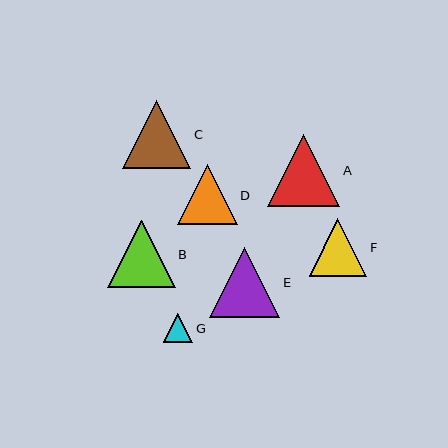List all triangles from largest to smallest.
From largest to smallest: A, E, C, B, D, F, G.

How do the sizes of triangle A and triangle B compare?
Triangle A and triangle B are approximately the same size.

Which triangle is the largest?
Triangle A is the largest with a size of approximately 72 pixels.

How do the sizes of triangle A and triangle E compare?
Triangle A and triangle E are approximately the same size.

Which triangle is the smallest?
Triangle G is the smallest with a size of approximately 30 pixels.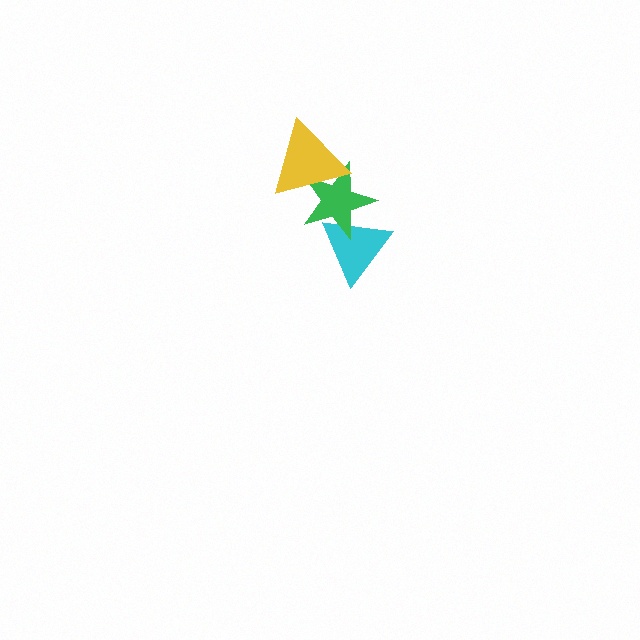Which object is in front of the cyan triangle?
The green star is in front of the cyan triangle.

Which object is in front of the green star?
The yellow triangle is in front of the green star.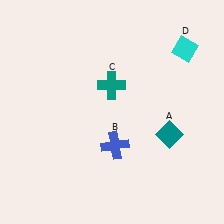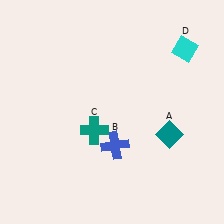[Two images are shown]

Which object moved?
The teal cross (C) moved down.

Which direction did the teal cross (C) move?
The teal cross (C) moved down.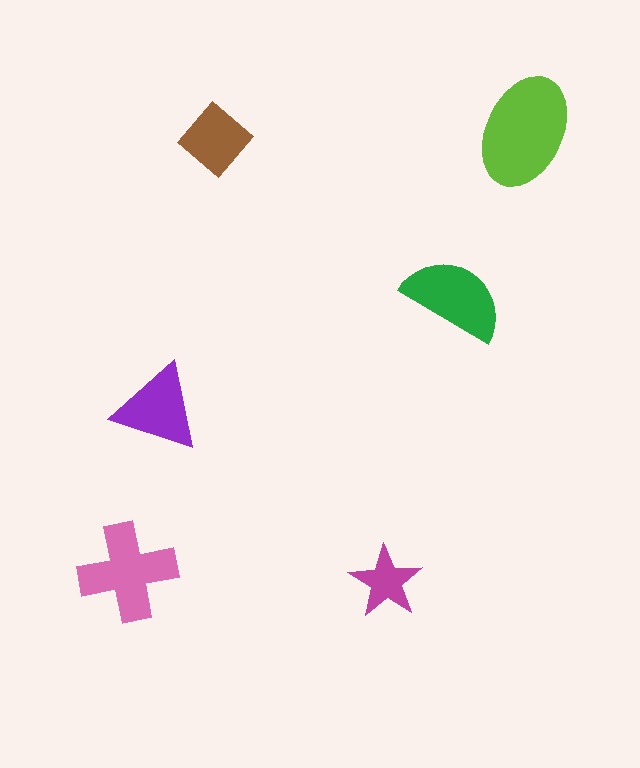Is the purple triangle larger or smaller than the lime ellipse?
Smaller.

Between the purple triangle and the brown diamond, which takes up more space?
The purple triangle.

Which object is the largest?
The lime ellipse.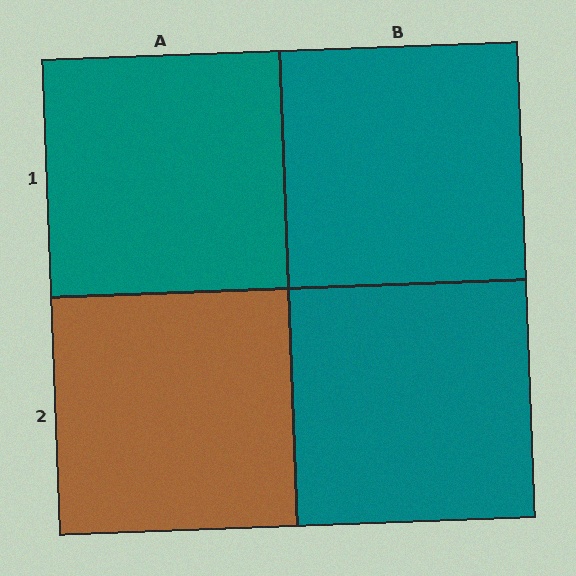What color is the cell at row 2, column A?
Brown.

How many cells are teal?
3 cells are teal.